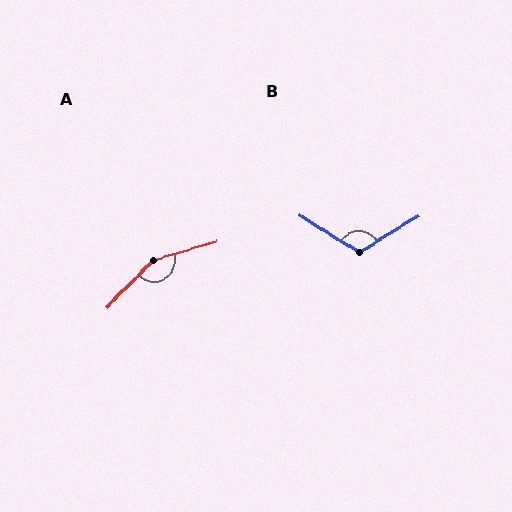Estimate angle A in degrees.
Approximately 151 degrees.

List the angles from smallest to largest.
B (116°), A (151°).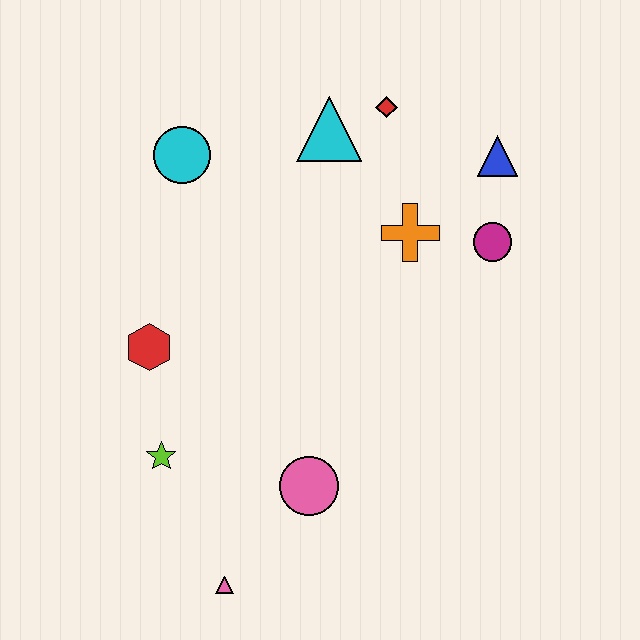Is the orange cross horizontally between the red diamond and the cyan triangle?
No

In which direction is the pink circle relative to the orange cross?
The pink circle is below the orange cross.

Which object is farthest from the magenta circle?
The pink triangle is farthest from the magenta circle.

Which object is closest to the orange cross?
The magenta circle is closest to the orange cross.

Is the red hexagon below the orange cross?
Yes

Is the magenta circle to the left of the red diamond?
No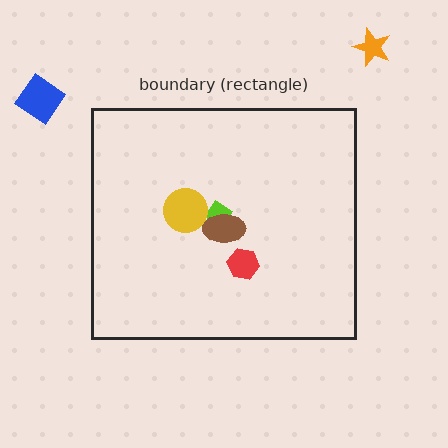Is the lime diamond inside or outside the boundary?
Inside.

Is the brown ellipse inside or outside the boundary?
Inside.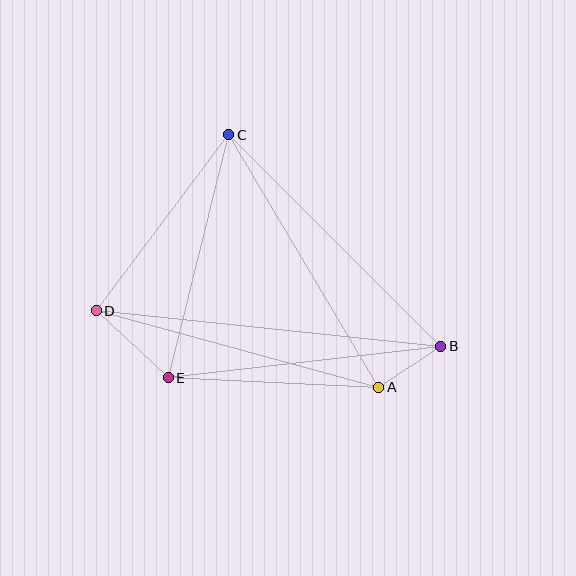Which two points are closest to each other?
Points A and B are closest to each other.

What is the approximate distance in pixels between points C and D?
The distance between C and D is approximately 220 pixels.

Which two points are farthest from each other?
Points B and D are farthest from each other.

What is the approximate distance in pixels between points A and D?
The distance between A and D is approximately 292 pixels.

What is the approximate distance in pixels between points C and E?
The distance between C and E is approximately 250 pixels.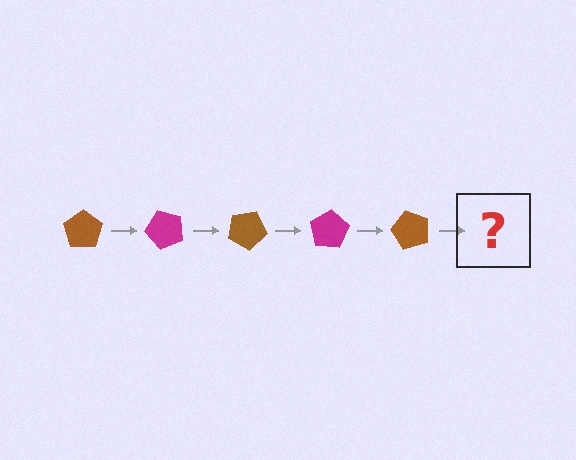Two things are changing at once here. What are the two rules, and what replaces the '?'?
The two rules are that it rotates 50 degrees each step and the color cycles through brown and magenta. The '?' should be a magenta pentagon, rotated 250 degrees from the start.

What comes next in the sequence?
The next element should be a magenta pentagon, rotated 250 degrees from the start.